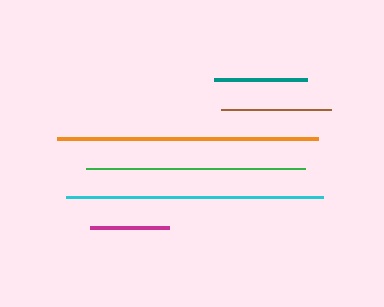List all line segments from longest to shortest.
From longest to shortest: orange, cyan, green, brown, teal, magenta.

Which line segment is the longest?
The orange line is the longest at approximately 261 pixels.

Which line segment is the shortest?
The magenta line is the shortest at approximately 78 pixels.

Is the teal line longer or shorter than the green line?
The green line is longer than the teal line.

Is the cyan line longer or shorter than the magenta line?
The cyan line is longer than the magenta line.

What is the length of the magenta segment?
The magenta segment is approximately 78 pixels long.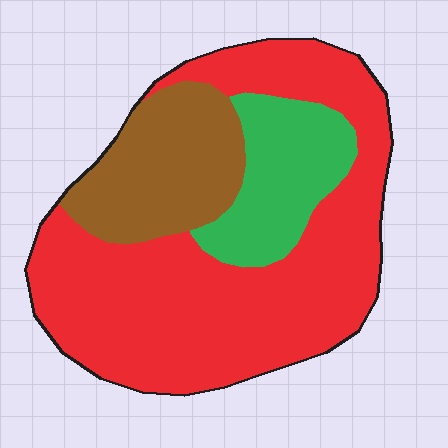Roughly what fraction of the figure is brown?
Brown takes up about one fifth (1/5) of the figure.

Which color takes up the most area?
Red, at roughly 60%.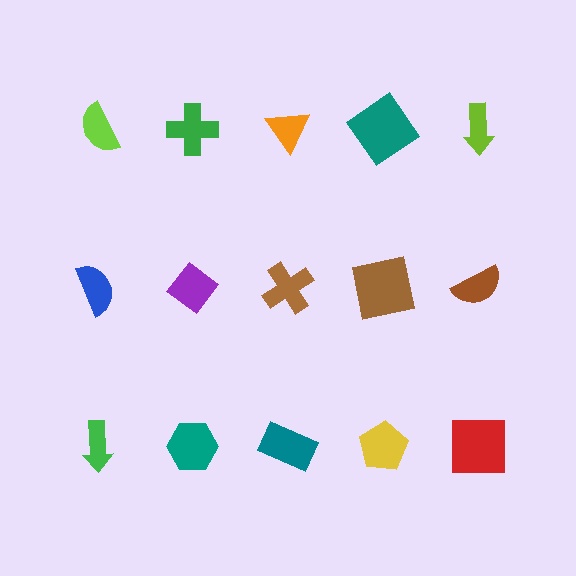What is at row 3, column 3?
A teal rectangle.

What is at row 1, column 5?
A lime arrow.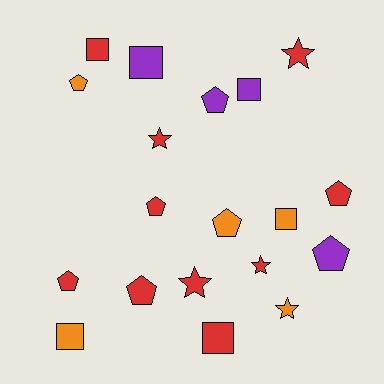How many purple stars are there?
There are no purple stars.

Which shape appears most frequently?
Pentagon, with 8 objects.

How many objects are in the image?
There are 19 objects.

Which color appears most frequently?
Red, with 10 objects.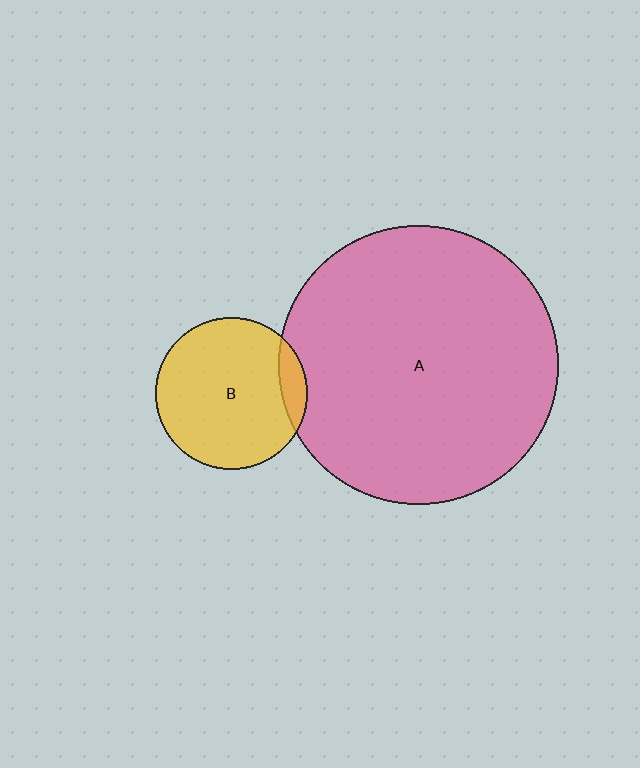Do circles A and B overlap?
Yes.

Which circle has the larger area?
Circle A (pink).